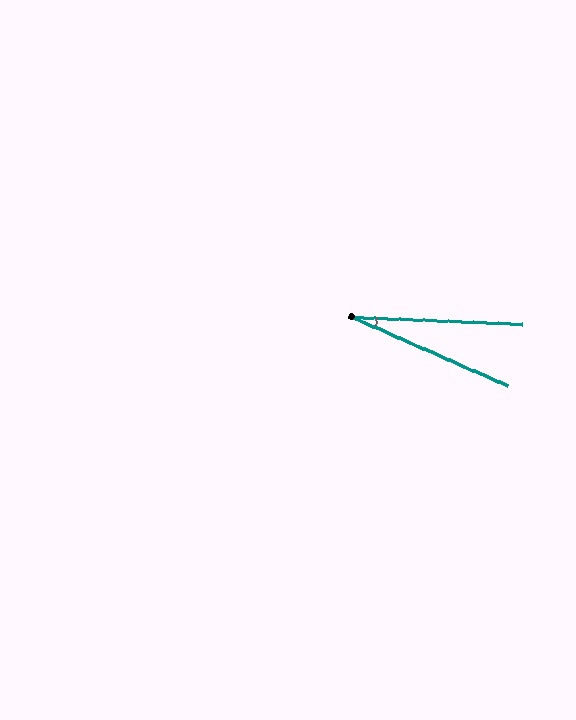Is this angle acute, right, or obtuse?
It is acute.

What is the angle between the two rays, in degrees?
Approximately 21 degrees.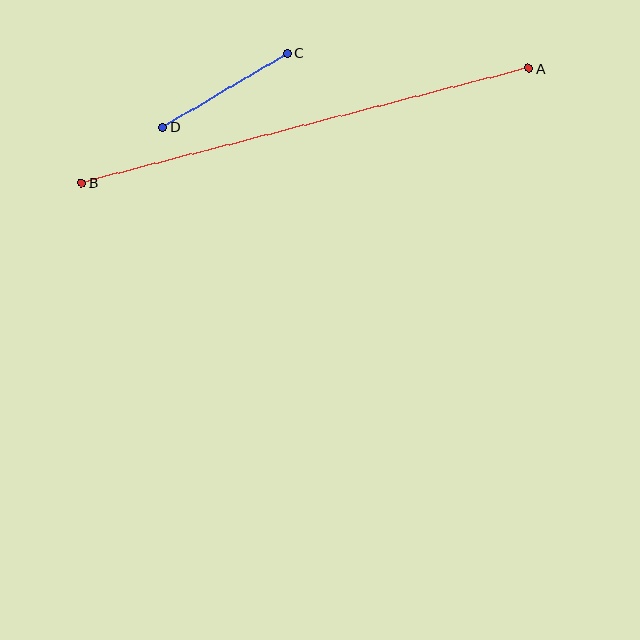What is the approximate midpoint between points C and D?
The midpoint is at approximately (225, 90) pixels.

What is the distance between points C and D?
The distance is approximately 145 pixels.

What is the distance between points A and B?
The distance is approximately 462 pixels.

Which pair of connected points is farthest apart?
Points A and B are farthest apart.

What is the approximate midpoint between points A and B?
The midpoint is at approximately (305, 126) pixels.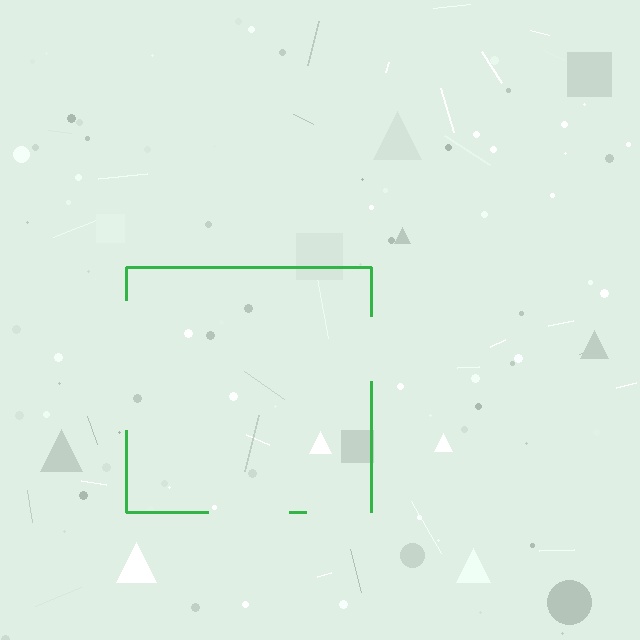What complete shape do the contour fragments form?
The contour fragments form a square.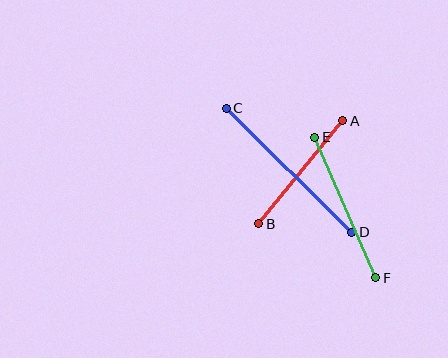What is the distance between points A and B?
The distance is approximately 133 pixels.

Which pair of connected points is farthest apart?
Points C and D are farthest apart.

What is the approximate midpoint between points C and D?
The midpoint is at approximately (289, 170) pixels.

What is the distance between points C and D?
The distance is approximately 176 pixels.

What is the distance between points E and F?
The distance is approximately 153 pixels.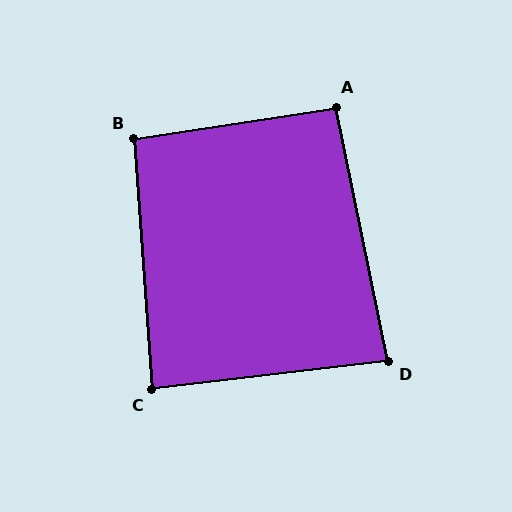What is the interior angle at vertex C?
Approximately 87 degrees (approximately right).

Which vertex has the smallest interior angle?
D, at approximately 85 degrees.